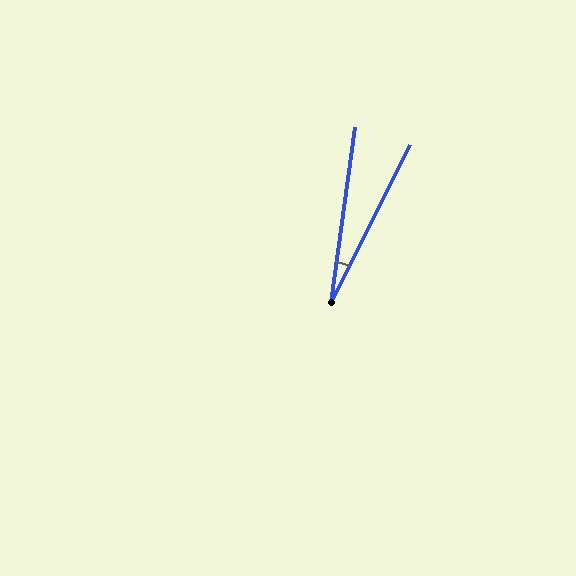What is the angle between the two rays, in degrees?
Approximately 19 degrees.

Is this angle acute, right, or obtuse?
It is acute.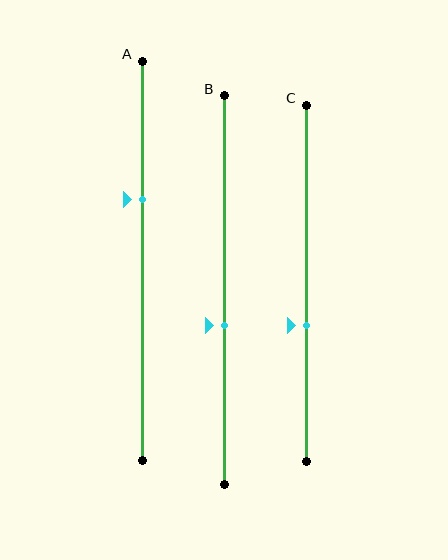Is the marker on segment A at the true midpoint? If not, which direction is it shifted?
No, the marker on segment A is shifted upward by about 15% of the segment length.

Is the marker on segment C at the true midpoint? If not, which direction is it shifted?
No, the marker on segment C is shifted downward by about 12% of the segment length.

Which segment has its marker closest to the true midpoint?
Segment B has its marker closest to the true midpoint.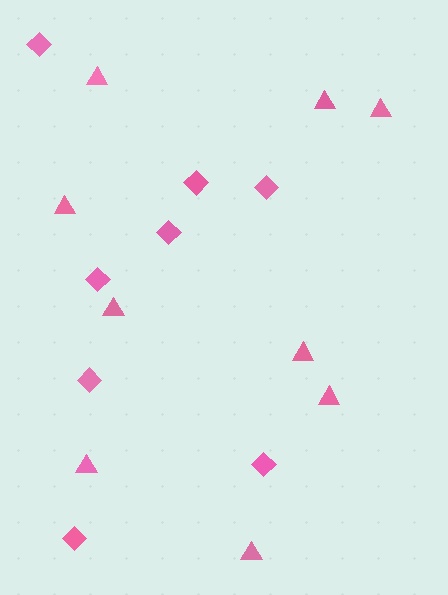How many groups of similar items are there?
There are 2 groups: one group of triangles (9) and one group of diamonds (8).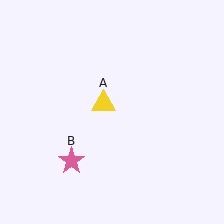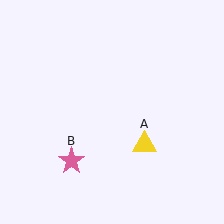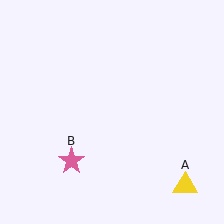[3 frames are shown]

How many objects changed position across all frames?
1 object changed position: yellow triangle (object A).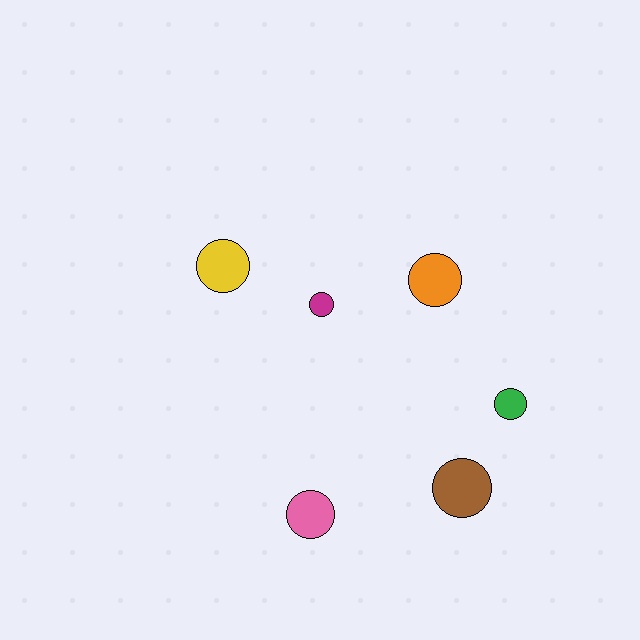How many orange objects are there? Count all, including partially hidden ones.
There is 1 orange object.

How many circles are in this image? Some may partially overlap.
There are 6 circles.